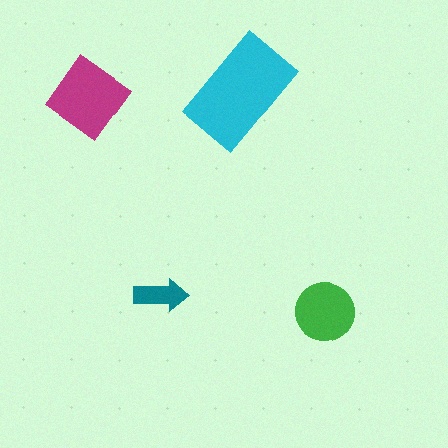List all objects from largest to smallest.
The cyan rectangle, the magenta diamond, the green circle, the teal arrow.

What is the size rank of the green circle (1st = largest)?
3rd.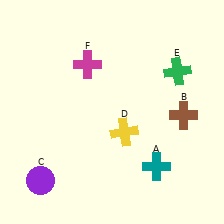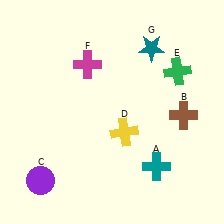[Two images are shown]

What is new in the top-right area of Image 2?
A teal star (G) was added in the top-right area of Image 2.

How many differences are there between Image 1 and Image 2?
There is 1 difference between the two images.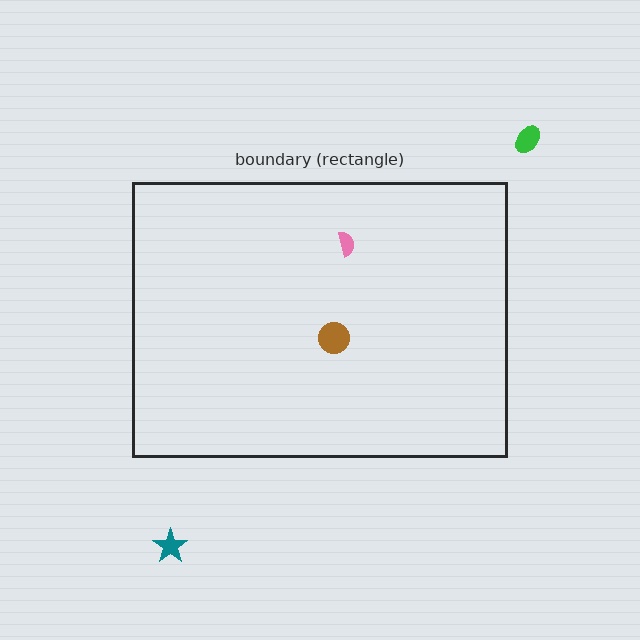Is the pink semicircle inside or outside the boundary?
Inside.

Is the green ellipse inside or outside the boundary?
Outside.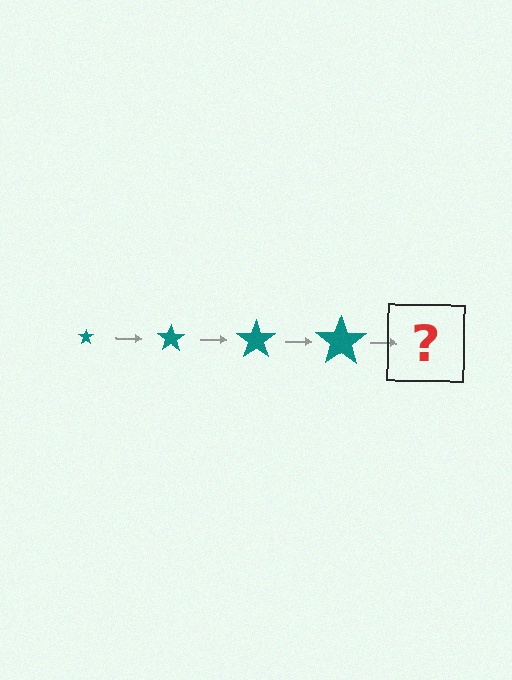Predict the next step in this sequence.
The next step is a teal star, larger than the previous one.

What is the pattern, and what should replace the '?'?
The pattern is that the star gets progressively larger each step. The '?' should be a teal star, larger than the previous one.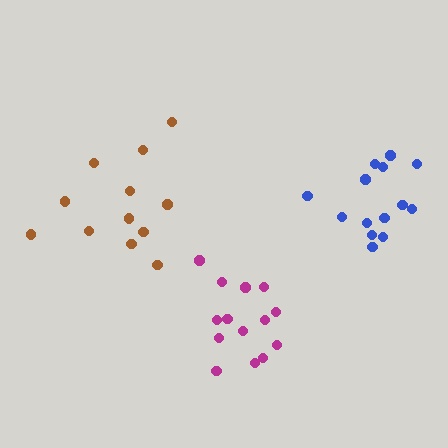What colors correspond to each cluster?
The clusters are colored: brown, magenta, blue.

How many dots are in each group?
Group 1: 12 dots, Group 2: 14 dots, Group 3: 14 dots (40 total).